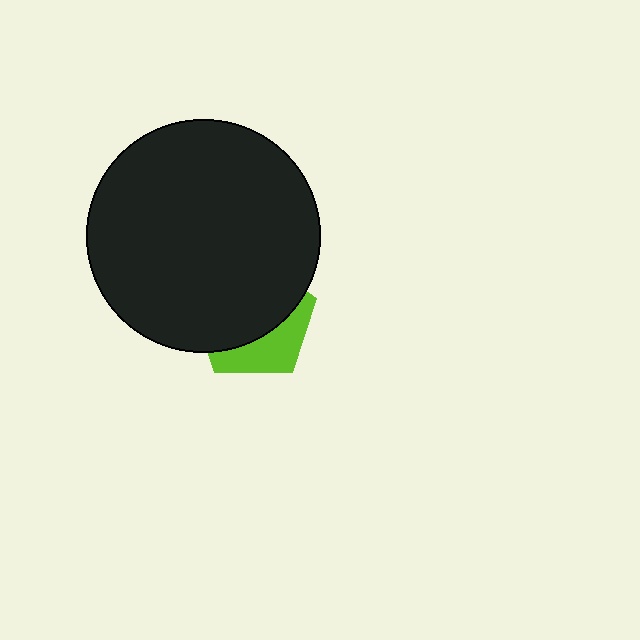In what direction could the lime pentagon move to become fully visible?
The lime pentagon could move down. That would shift it out from behind the black circle entirely.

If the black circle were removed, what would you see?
You would see the complete lime pentagon.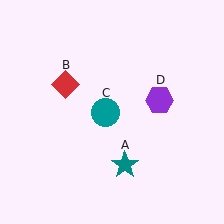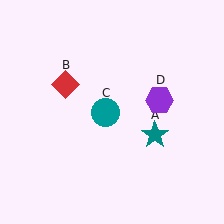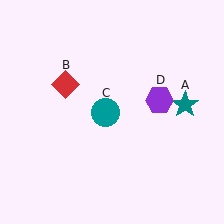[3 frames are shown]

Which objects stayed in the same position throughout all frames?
Red diamond (object B) and teal circle (object C) and purple hexagon (object D) remained stationary.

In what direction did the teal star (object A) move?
The teal star (object A) moved up and to the right.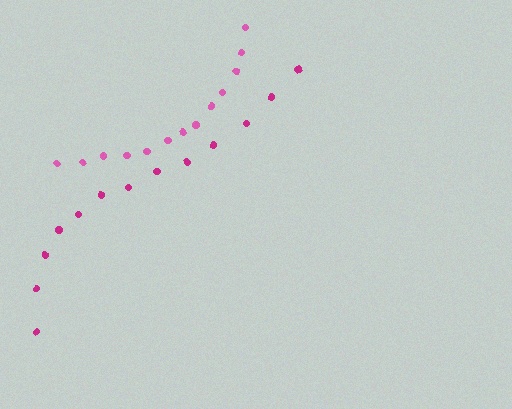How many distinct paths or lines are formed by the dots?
There are 2 distinct paths.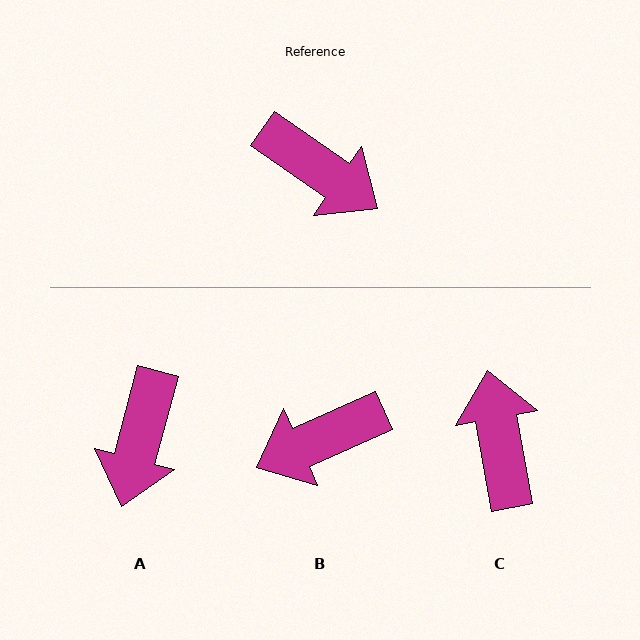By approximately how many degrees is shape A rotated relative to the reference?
Approximately 70 degrees clockwise.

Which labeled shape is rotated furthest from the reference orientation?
C, about 135 degrees away.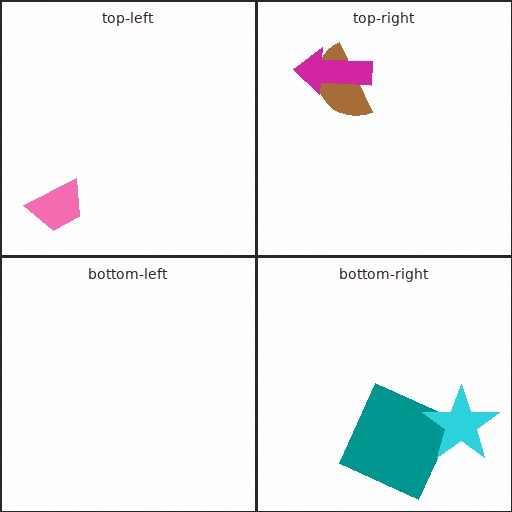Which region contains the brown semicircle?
The top-right region.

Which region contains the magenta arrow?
The top-right region.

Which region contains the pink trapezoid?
The top-left region.